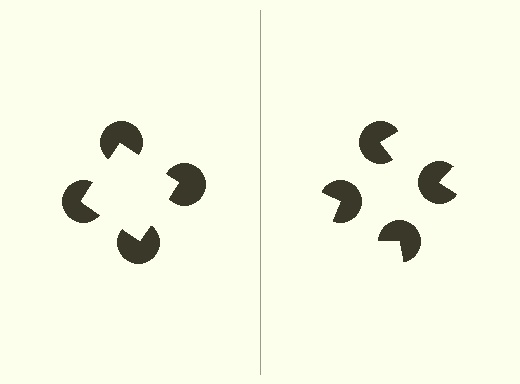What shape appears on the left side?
An illusory square.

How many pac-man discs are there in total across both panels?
8 — 4 on each side.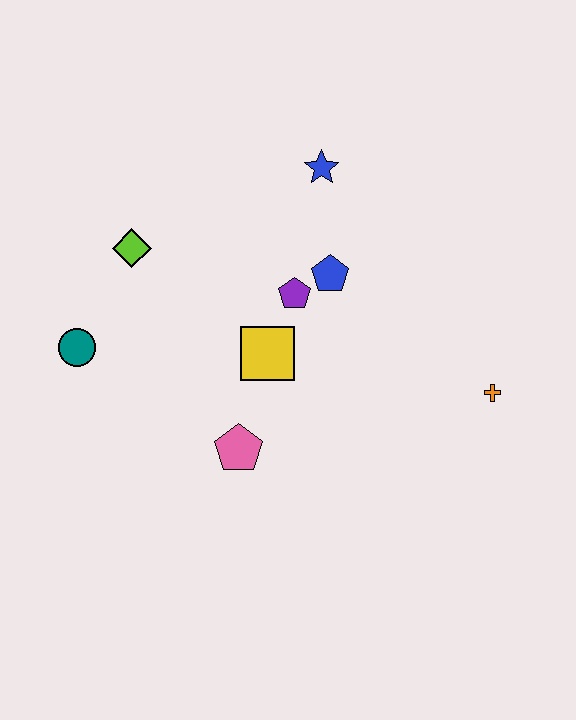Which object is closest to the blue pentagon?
The purple pentagon is closest to the blue pentagon.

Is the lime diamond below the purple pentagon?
No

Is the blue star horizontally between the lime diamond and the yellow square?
No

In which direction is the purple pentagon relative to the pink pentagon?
The purple pentagon is above the pink pentagon.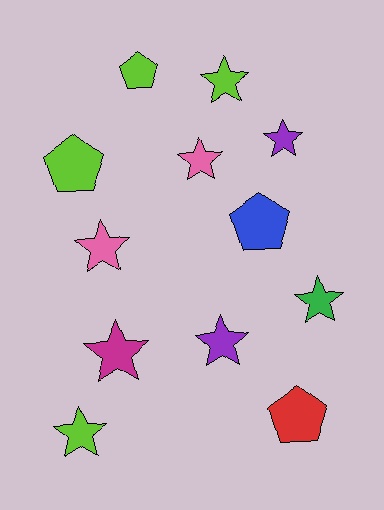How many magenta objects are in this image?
There is 1 magenta object.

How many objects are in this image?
There are 12 objects.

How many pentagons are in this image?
There are 4 pentagons.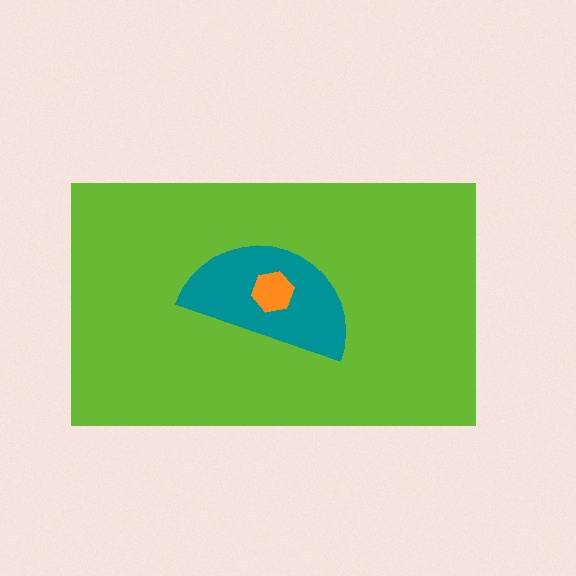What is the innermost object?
The orange hexagon.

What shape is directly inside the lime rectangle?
The teal semicircle.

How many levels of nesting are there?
3.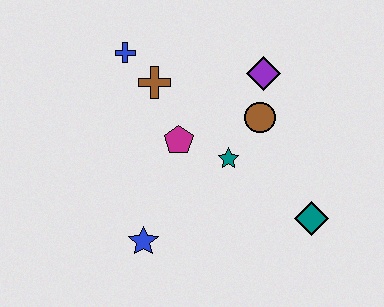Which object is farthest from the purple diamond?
The blue star is farthest from the purple diamond.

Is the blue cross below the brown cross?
No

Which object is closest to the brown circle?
The purple diamond is closest to the brown circle.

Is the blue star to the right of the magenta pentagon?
No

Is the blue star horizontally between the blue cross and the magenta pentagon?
Yes